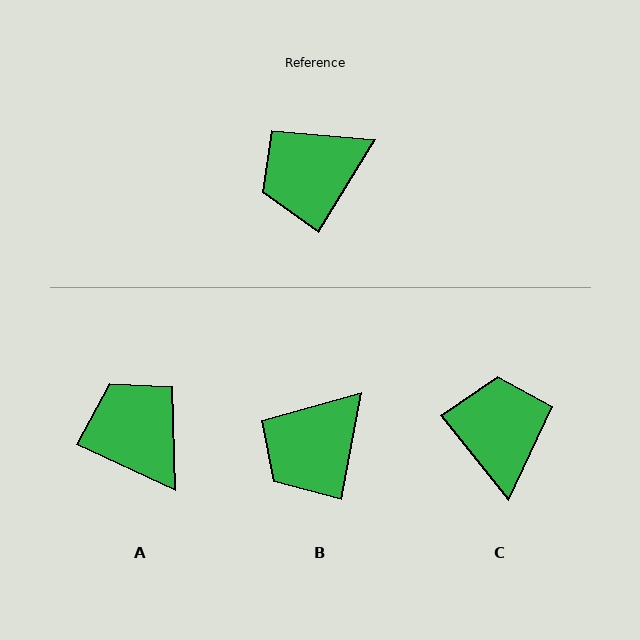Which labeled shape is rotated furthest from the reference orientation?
C, about 110 degrees away.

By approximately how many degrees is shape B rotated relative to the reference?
Approximately 20 degrees counter-clockwise.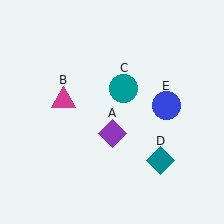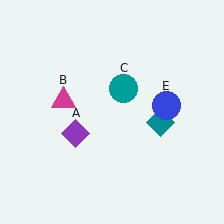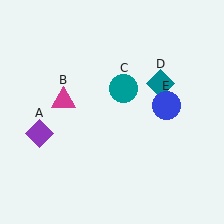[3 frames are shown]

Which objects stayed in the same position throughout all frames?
Magenta triangle (object B) and teal circle (object C) and blue circle (object E) remained stationary.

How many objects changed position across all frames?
2 objects changed position: purple diamond (object A), teal diamond (object D).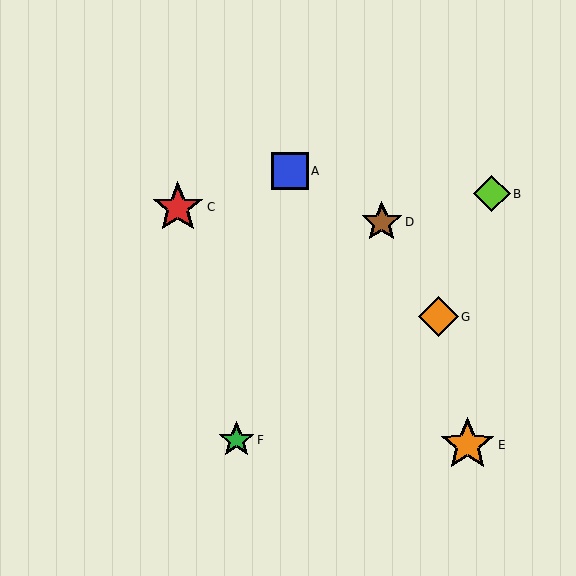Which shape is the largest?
The orange star (labeled E) is the largest.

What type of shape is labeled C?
Shape C is a red star.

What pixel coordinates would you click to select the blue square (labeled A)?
Click at (290, 171) to select the blue square A.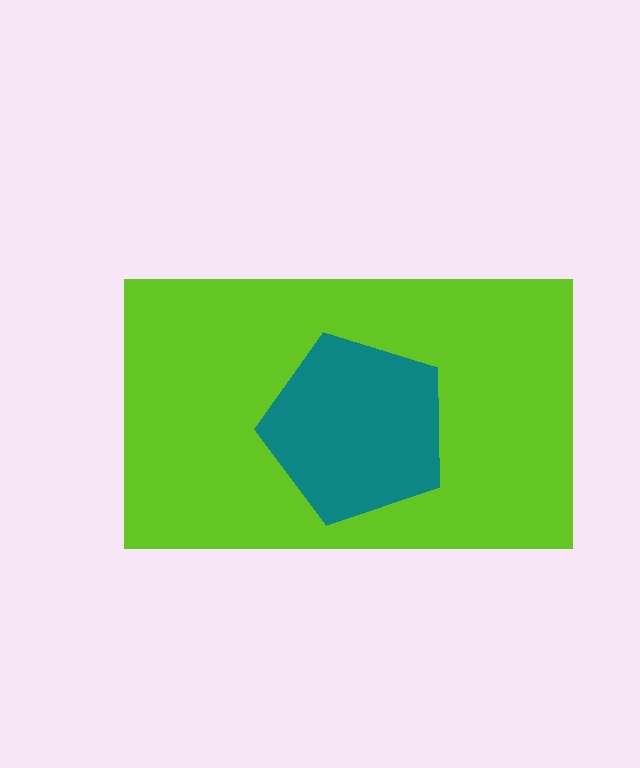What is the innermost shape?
The teal pentagon.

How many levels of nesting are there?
2.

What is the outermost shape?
The lime rectangle.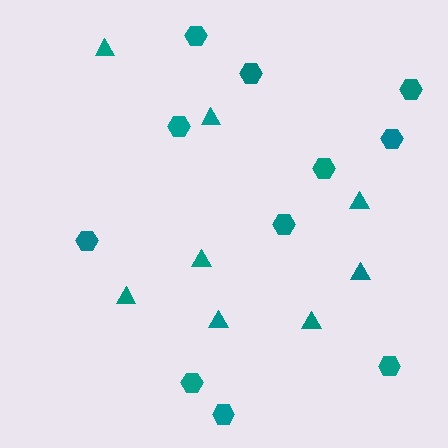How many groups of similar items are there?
There are 2 groups: one group of hexagons (11) and one group of triangles (8).